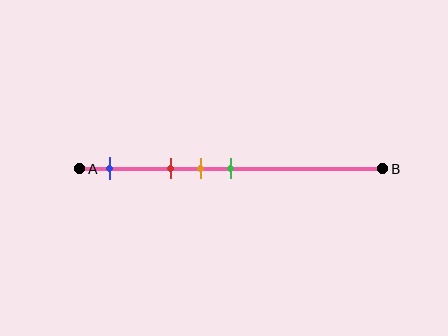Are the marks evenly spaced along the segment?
No, the marks are not evenly spaced.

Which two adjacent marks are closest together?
The orange and green marks are the closest adjacent pair.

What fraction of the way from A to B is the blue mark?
The blue mark is approximately 10% (0.1) of the way from A to B.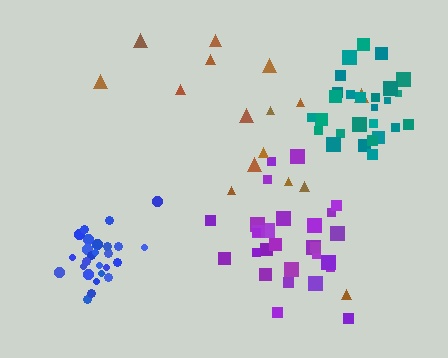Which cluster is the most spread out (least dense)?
Brown.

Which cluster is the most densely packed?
Blue.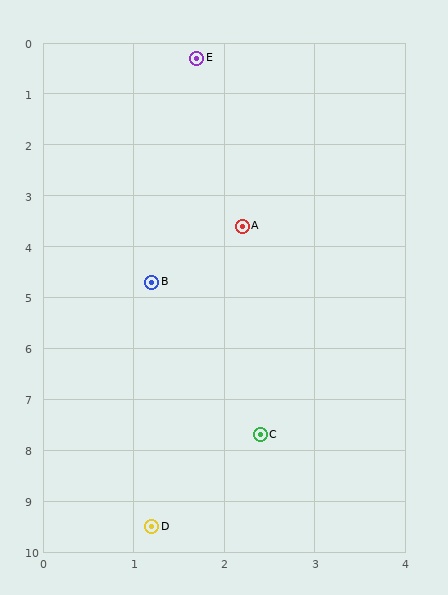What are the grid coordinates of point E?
Point E is at approximately (1.7, 0.3).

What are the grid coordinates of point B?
Point B is at approximately (1.2, 4.7).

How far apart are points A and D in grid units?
Points A and D are about 6.0 grid units apart.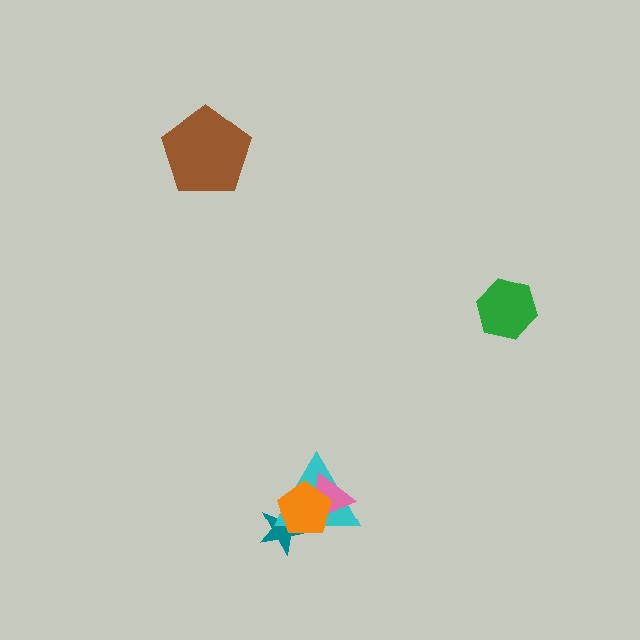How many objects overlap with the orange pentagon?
3 objects overlap with the orange pentagon.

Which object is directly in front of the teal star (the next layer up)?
The cyan triangle is directly in front of the teal star.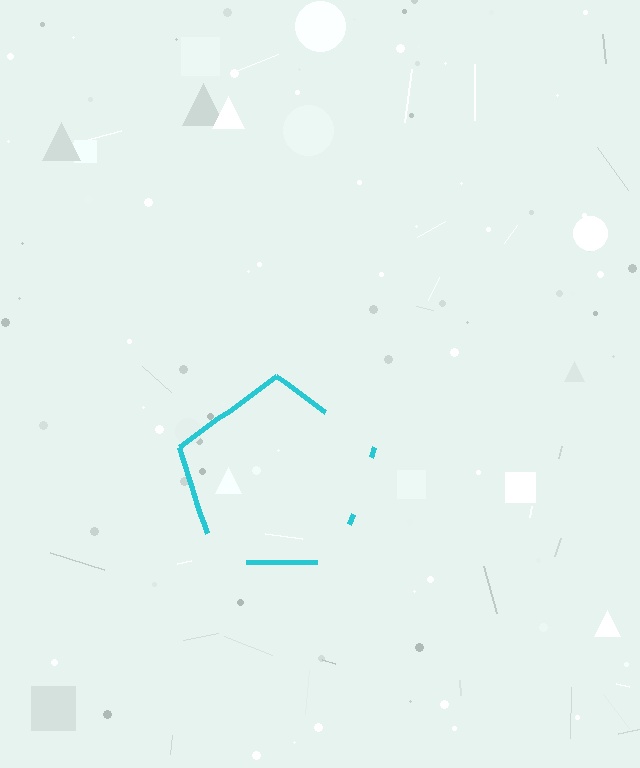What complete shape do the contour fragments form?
The contour fragments form a pentagon.